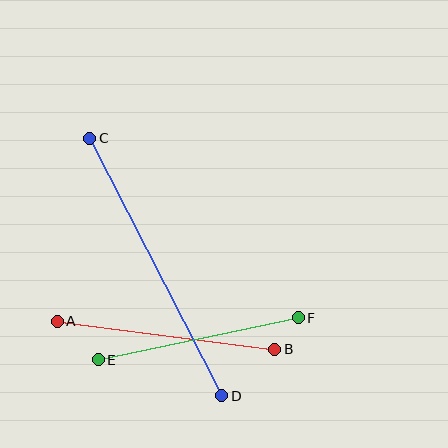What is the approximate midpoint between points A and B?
The midpoint is at approximately (166, 335) pixels.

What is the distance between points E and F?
The distance is approximately 204 pixels.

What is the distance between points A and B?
The distance is approximately 219 pixels.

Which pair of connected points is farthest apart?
Points C and D are farthest apart.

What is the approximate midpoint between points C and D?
The midpoint is at approximately (156, 267) pixels.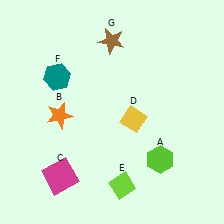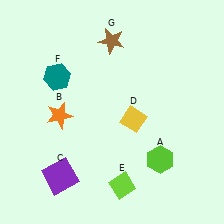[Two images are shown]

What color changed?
The square (C) changed from magenta in Image 1 to purple in Image 2.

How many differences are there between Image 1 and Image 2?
There is 1 difference between the two images.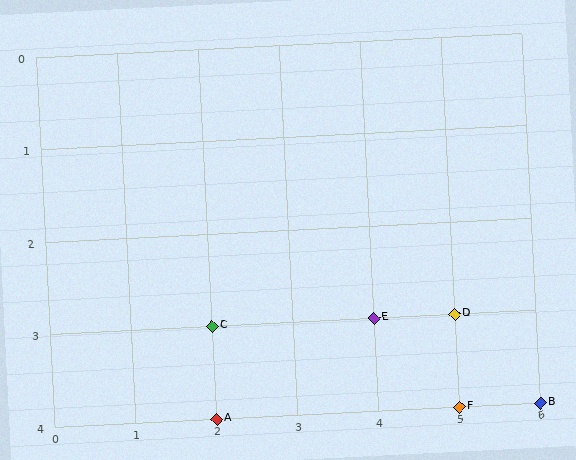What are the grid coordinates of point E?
Point E is at grid coordinates (4, 3).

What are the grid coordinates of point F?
Point F is at grid coordinates (5, 4).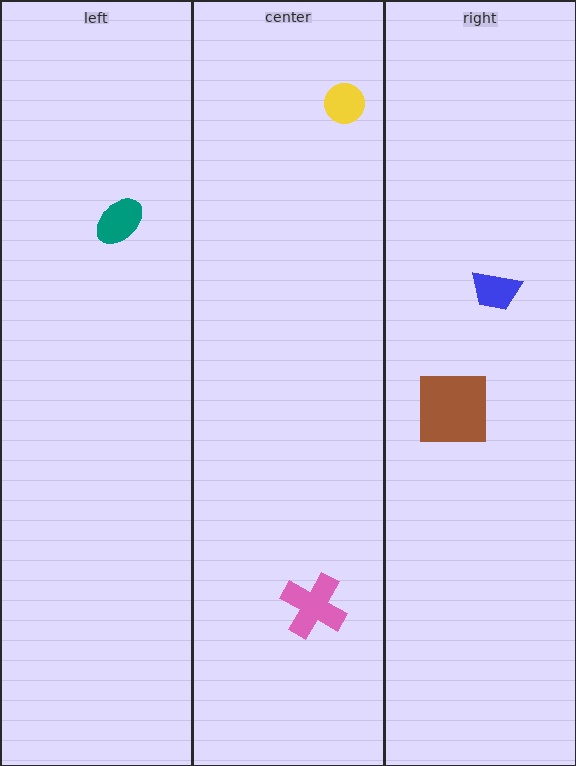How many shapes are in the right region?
2.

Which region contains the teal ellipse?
The left region.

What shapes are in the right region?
The blue trapezoid, the brown square.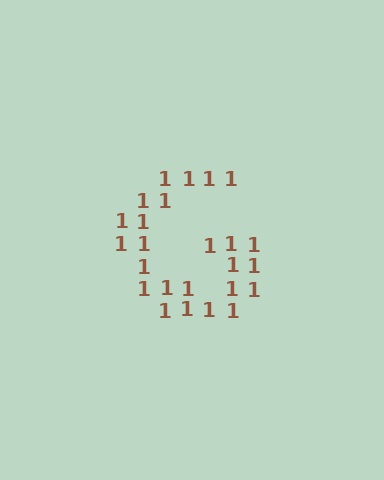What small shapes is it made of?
It is made of small digit 1's.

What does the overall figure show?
The overall figure shows the letter G.